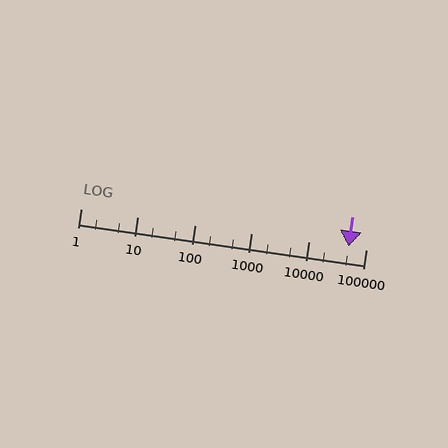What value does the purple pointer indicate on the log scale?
The pointer indicates approximately 49000.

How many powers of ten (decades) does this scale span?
The scale spans 5 decades, from 1 to 100000.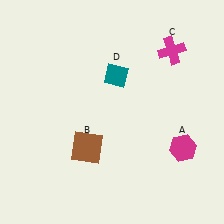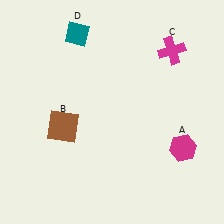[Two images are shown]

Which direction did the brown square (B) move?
The brown square (B) moved left.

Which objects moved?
The objects that moved are: the brown square (B), the teal diamond (D).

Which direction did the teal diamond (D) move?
The teal diamond (D) moved up.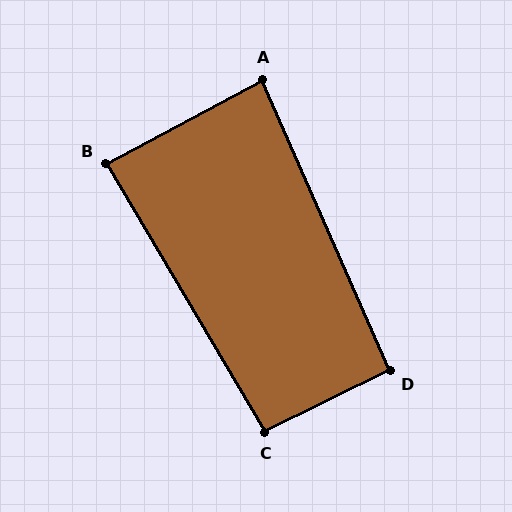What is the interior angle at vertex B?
Approximately 88 degrees (approximately right).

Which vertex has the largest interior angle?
C, at approximately 94 degrees.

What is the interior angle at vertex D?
Approximately 92 degrees (approximately right).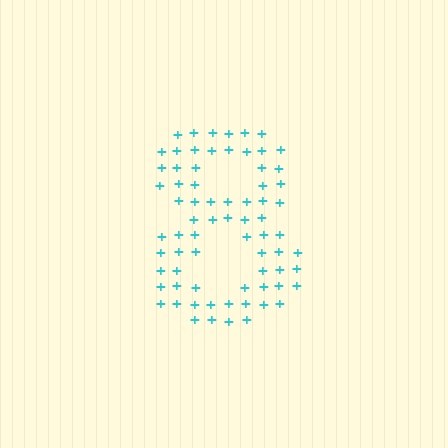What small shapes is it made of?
It is made of small plus signs.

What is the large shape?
The large shape is the digit 8.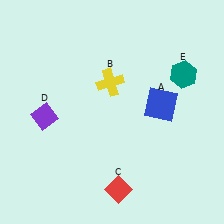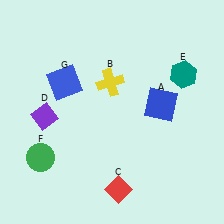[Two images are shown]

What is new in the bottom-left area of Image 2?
A green circle (F) was added in the bottom-left area of Image 2.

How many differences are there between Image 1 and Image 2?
There are 2 differences between the two images.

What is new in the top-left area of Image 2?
A blue square (G) was added in the top-left area of Image 2.